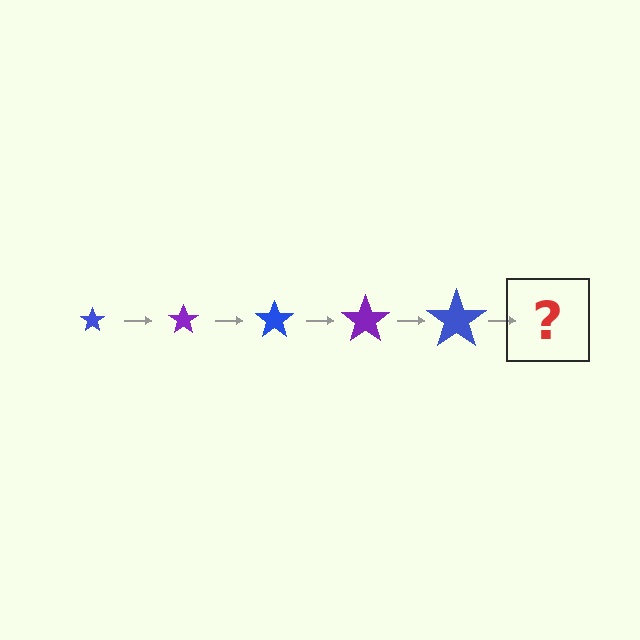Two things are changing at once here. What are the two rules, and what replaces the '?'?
The two rules are that the star grows larger each step and the color cycles through blue and purple. The '?' should be a purple star, larger than the previous one.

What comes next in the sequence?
The next element should be a purple star, larger than the previous one.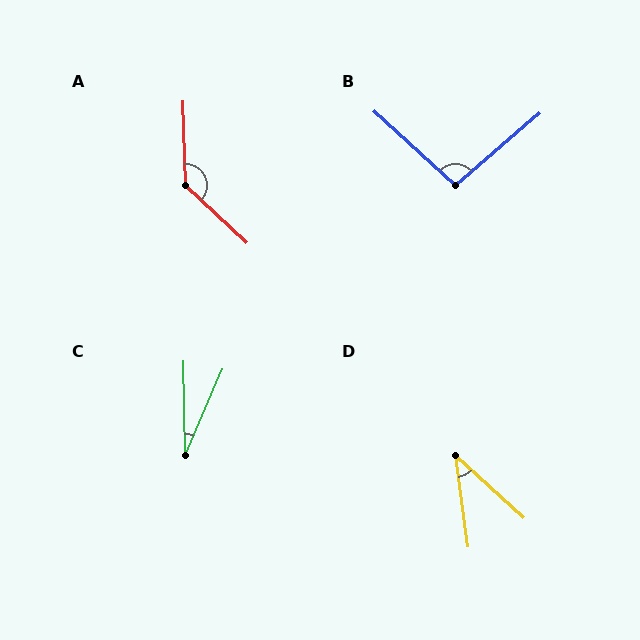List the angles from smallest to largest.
C (25°), D (40°), B (97°), A (134°).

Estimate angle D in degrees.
Approximately 40 degrees.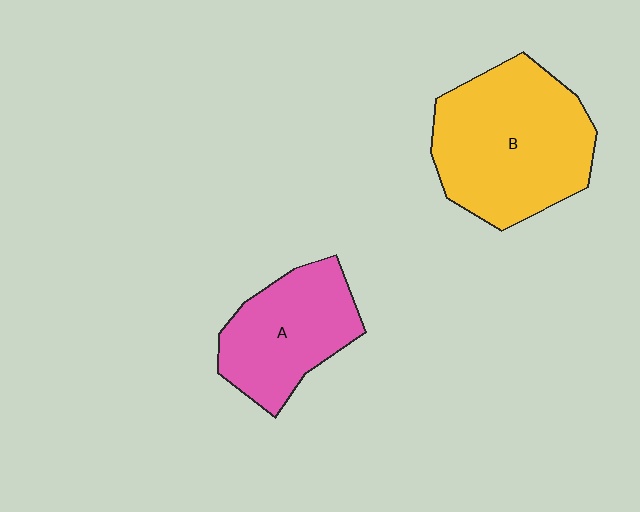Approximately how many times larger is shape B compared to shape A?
Approximately 1.5 times.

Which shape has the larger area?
Shape B (yellow).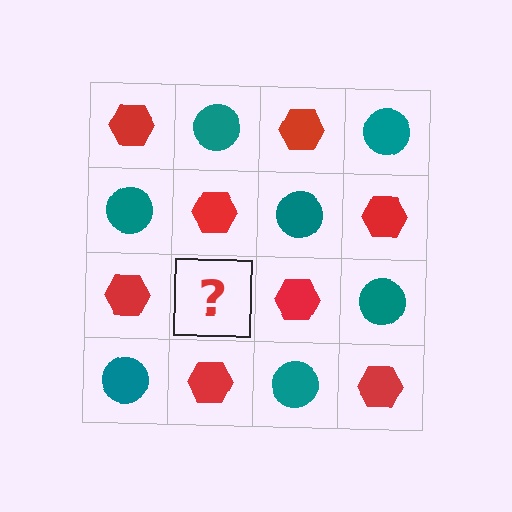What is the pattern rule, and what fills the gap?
The rule is that it alternates red hexagon and teal circle in a checkerboard pattern. The gap should be filled with a teal circle.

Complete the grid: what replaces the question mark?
The question mark should be replaced with a teal circle.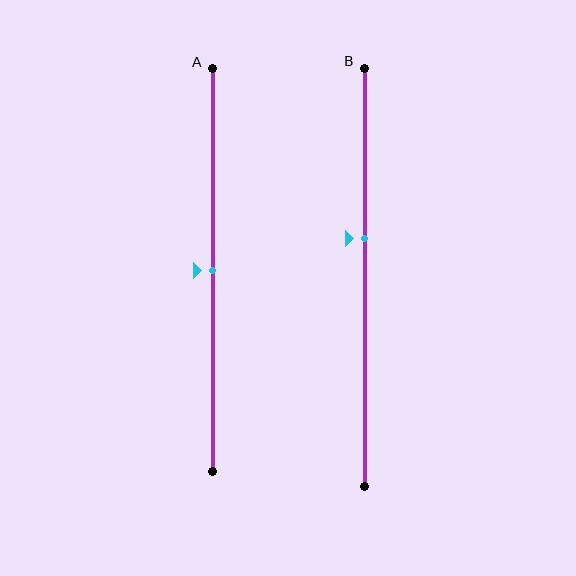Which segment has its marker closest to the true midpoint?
Segment A has its marker closest to the true midpoint.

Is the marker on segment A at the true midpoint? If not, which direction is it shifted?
Yes, the marker on segment A is at the true midpoint.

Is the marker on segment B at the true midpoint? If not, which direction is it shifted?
No, the marker on segment B is shifted upward by about 9% of the segment length.